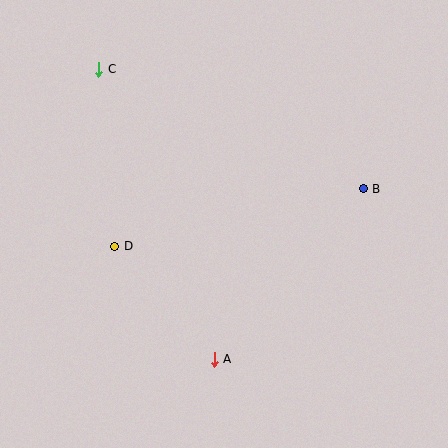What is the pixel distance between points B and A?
The distance between B and A is 226 pixels.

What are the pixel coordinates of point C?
Point C is at (99, 69).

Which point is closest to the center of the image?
Point D at (115, 246) is closest to the center.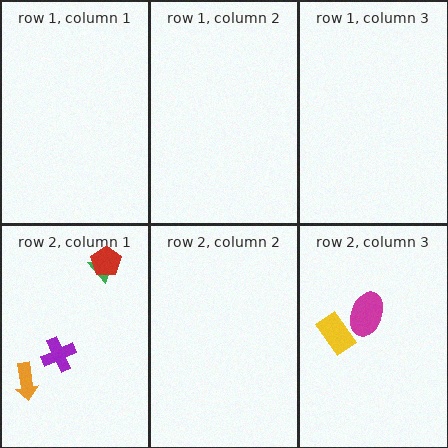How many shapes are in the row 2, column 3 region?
2.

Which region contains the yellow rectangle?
The row 2, column 3 region.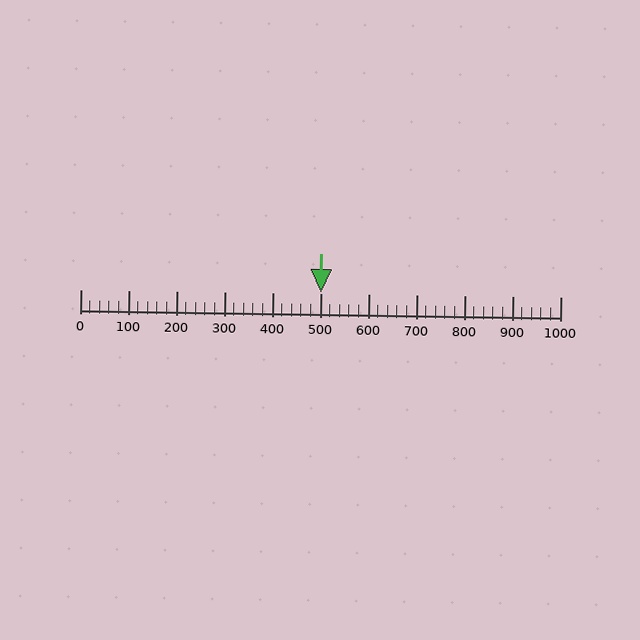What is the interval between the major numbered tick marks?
The major tick marks are spaced 100 units apart.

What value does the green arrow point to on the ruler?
The green arrow points to approximately 500.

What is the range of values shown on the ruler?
The ruler shows values from 0 to 1000.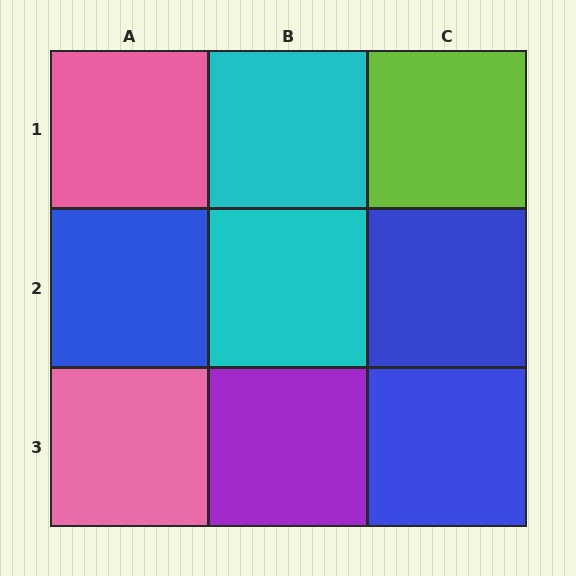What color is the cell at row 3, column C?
Blue.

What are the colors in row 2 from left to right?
Blue, cyan, blue.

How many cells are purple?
1 cell is purple.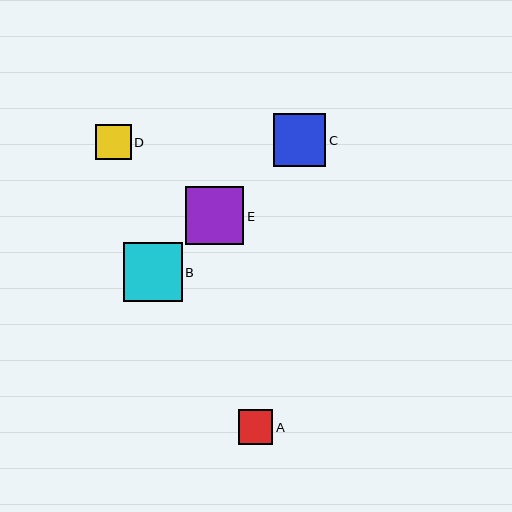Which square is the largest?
Square B is the largest with a size of approximately 58 pixels.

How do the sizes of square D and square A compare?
Square D and square A are approximately the same size.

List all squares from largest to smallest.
From largest to smallest: B, E, C, D, A.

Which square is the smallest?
Square A is the smallest with a size of approximately 35 pixels.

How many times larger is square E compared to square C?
Square E is approximately 1.1 times the size of square C.